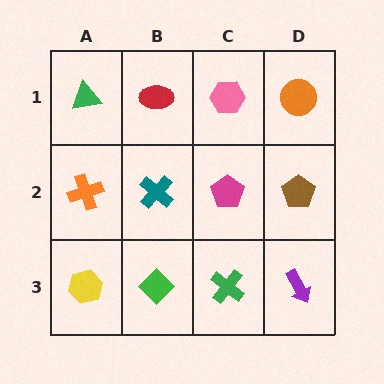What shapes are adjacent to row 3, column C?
A magenta pentagon (row 2, column C), a green diamond (row 3, column B), a purple arrow (row 3, column D).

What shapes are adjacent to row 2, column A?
A green triangle (row 1, column A), a yellow hexagon (row 3, column A), a teal cross (row 2, column B).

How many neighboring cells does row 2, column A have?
3.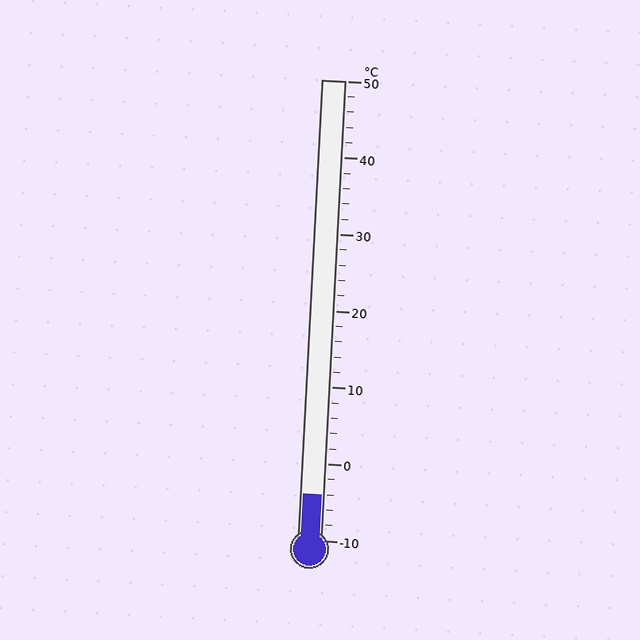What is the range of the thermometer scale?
The thermometer scale ranges from -10°C to 50°C.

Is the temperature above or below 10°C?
The temperature is below 10°C.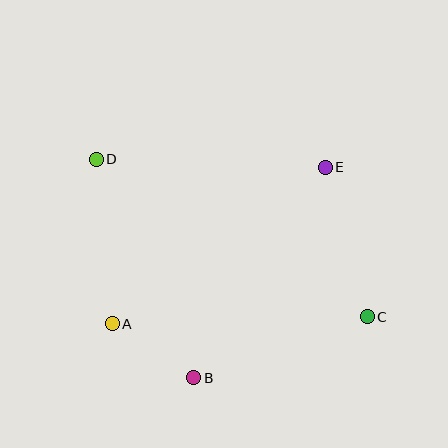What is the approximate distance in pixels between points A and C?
The distance between A and C is approximately 255 pixels.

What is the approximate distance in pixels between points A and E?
The distance between A and E is approximately 264 pixels.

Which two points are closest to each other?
Points A and B are closest to each other.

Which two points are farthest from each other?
Points C and D are farthest from each other.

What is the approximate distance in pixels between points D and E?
The distance between D and E is approximately 229 pixels.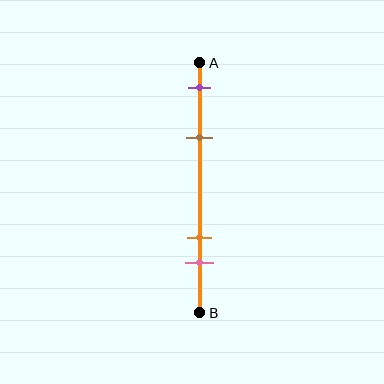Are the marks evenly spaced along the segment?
No, the marks are not evenly spaced.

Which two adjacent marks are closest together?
The orange and pink marks are the closest adjacent pair.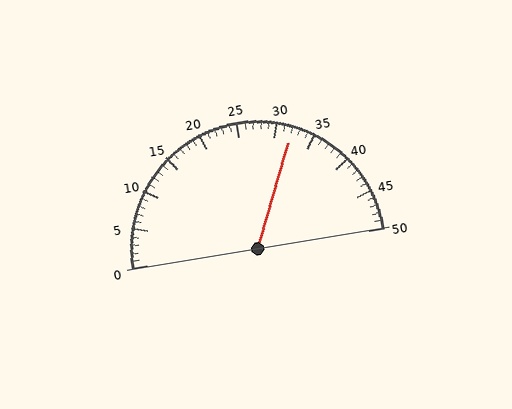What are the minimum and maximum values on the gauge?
The gauge ranges from 0 to 50.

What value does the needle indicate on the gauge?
The needle indicates approximately 32.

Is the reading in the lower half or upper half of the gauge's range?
The reading is in the upper half of the range (0 to 50).